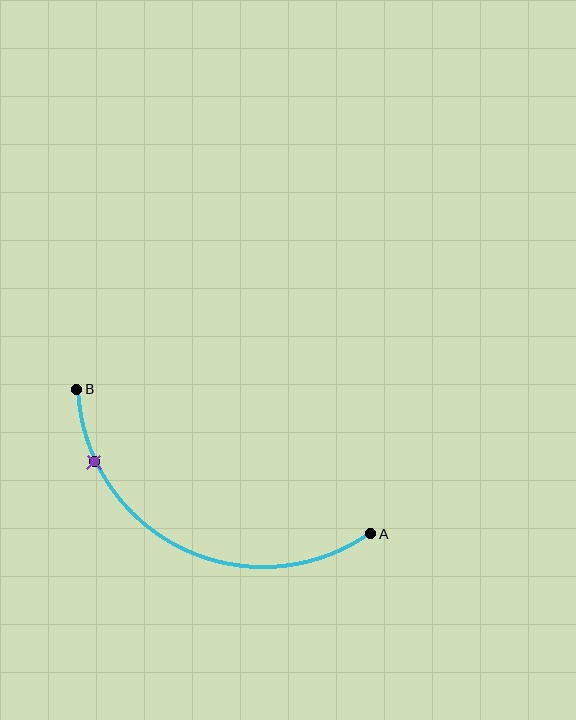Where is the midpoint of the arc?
The arc midpoint is the point on the curve farthest from the straight line joining A and B. It sits below that line.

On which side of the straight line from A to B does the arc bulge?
The arc bulges below the straight line connecting A and B.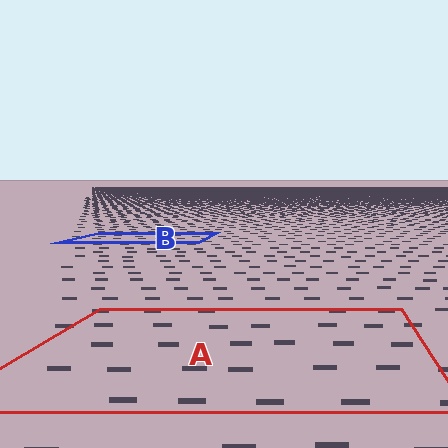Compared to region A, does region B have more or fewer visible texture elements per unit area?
Region B has more texture elements per unit area — they are packed more densely because it is farther away.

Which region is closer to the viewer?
Region A is closer. The texture elements there are larger and more spread out.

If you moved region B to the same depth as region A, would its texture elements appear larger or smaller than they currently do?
They would appear larger. At a closer depth, the same texture elements are projected at a bigger on-screen size.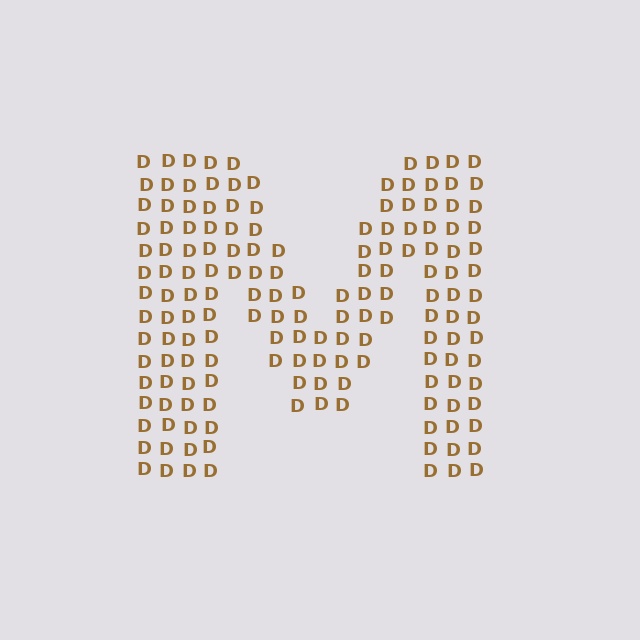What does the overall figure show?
The overall figure shows the letter M.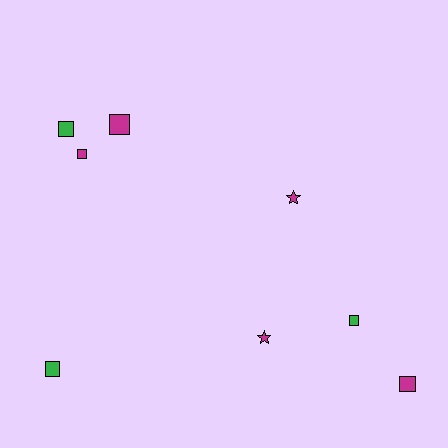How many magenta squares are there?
There are 3 magenta squares.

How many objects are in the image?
There are 8 objects.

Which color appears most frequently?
Magenta, with 5 objects.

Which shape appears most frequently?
Square, with 6 objects.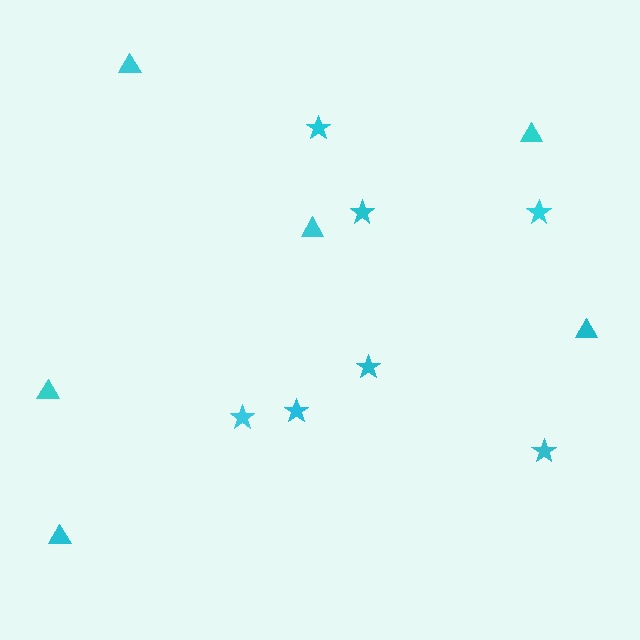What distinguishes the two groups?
There are 2 groups: one group of triangles (6) and one group of stars (7).